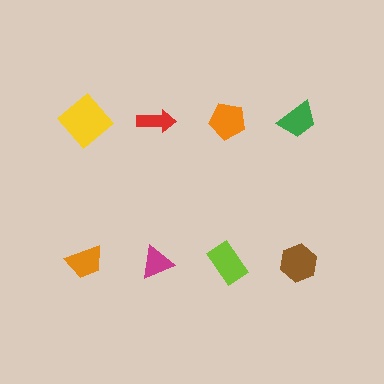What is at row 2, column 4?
A brown hexagon.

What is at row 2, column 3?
A lime rectangle.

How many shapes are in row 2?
4 shapes.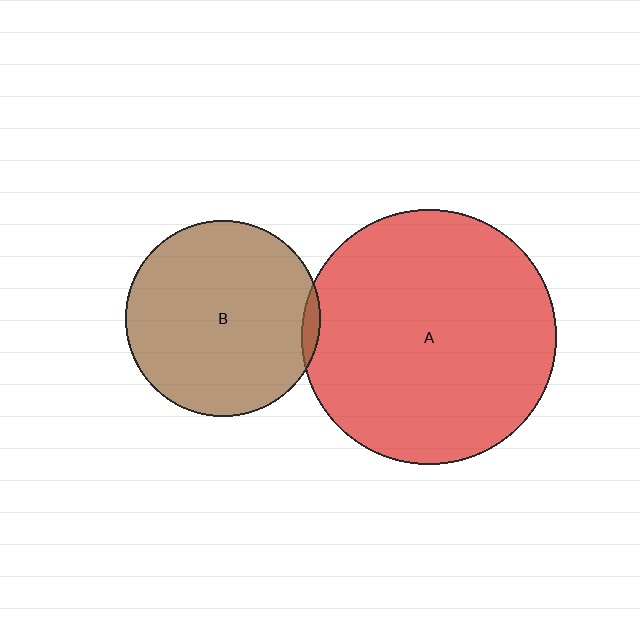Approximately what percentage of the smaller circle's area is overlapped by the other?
Approximately 5%.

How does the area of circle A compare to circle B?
Approximately 1.7 times.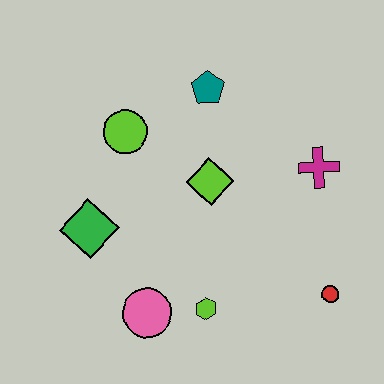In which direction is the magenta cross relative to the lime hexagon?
The magenta cross is above the lime hexagon.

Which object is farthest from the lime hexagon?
The teal pentagon is farthest from the lime hexagon.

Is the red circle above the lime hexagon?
Yes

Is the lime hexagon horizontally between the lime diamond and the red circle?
No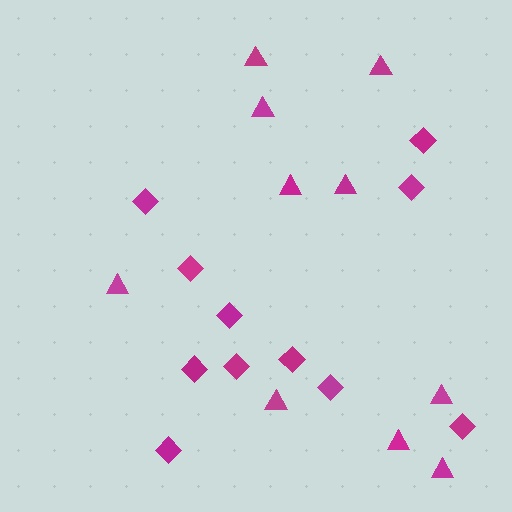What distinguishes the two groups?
There are 2 groups: one group of diamonds (11) and one group of triangles (10).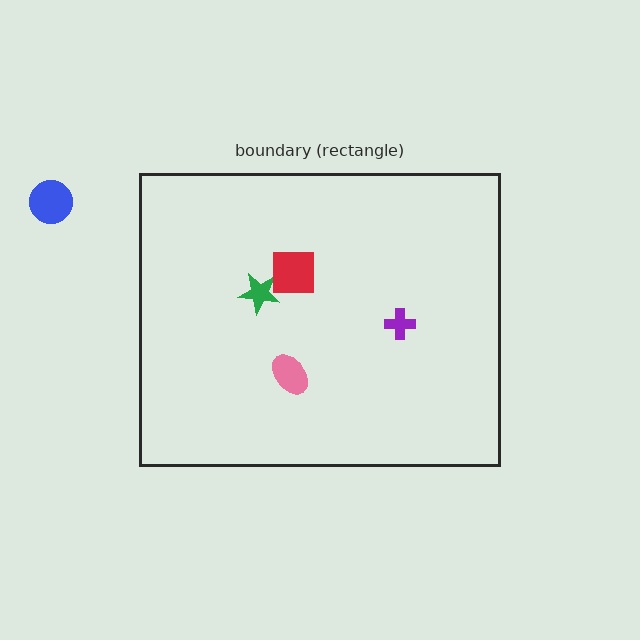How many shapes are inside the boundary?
4 inside, 1 outside.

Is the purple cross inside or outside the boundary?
Inside.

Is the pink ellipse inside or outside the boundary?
Inside.